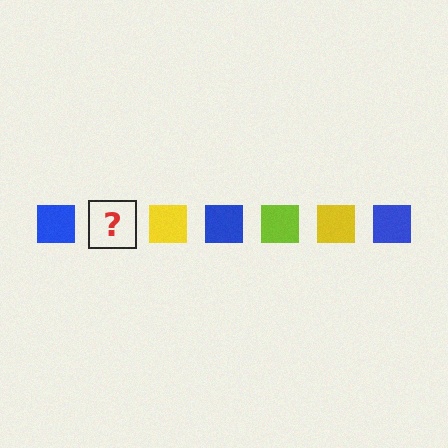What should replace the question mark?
The question mark should be replaced with a lime square.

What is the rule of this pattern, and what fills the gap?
The rule is that the pattern cycles through blue, lime, yellow squares. The gap should be filled with a lime square.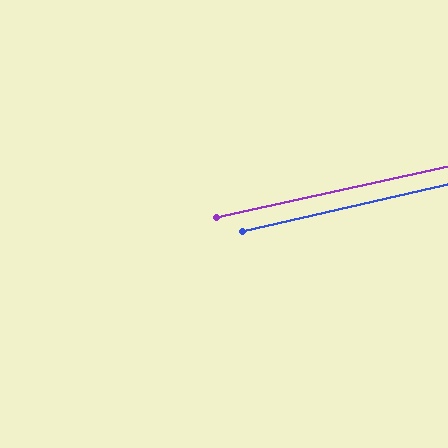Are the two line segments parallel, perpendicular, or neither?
Parallel — their directions differ by only 0.4°.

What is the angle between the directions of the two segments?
Approximately 0 degrees.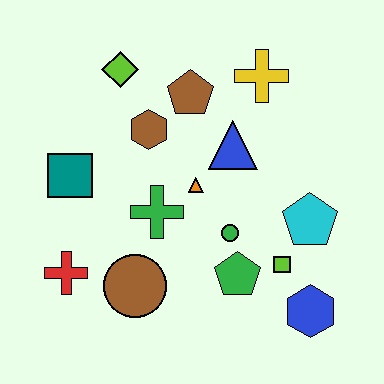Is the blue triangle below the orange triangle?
No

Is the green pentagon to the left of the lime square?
Yes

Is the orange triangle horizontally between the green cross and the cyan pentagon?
Yes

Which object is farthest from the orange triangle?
The blue hexagon is farthest from the orange triangle.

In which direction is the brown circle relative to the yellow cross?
The brown circle is below the yellow cross.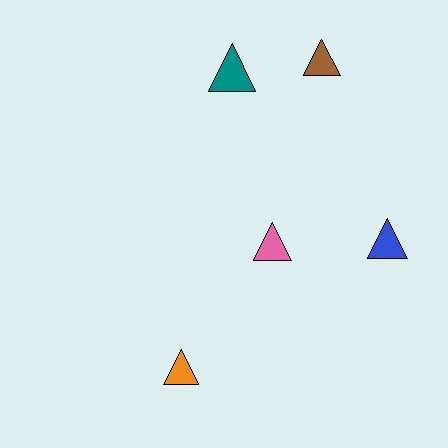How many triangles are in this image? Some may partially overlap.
There are 5 triangles.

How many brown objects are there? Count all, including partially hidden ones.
There is 1 brown object.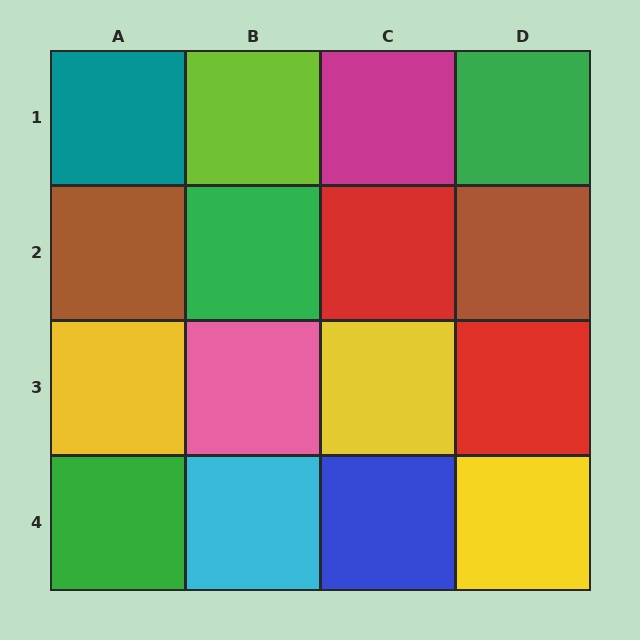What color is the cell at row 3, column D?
Red.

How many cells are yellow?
3 cells are yellow.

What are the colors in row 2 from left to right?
Brown, green, red, brown.